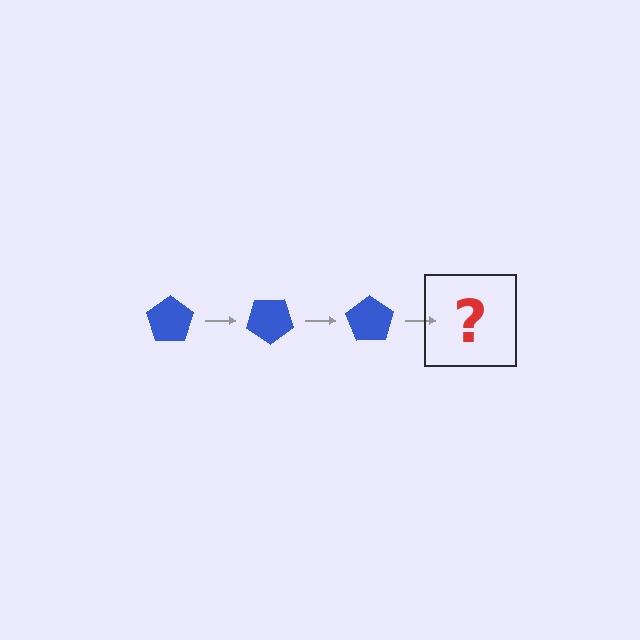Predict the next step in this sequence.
The next step is a blue pentagon rotated 105 degrees.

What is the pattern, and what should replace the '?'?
The pattern is that the pentagon rotates 35 degrees each step. The '?' should be a blue pentagon rotated 105 degrees.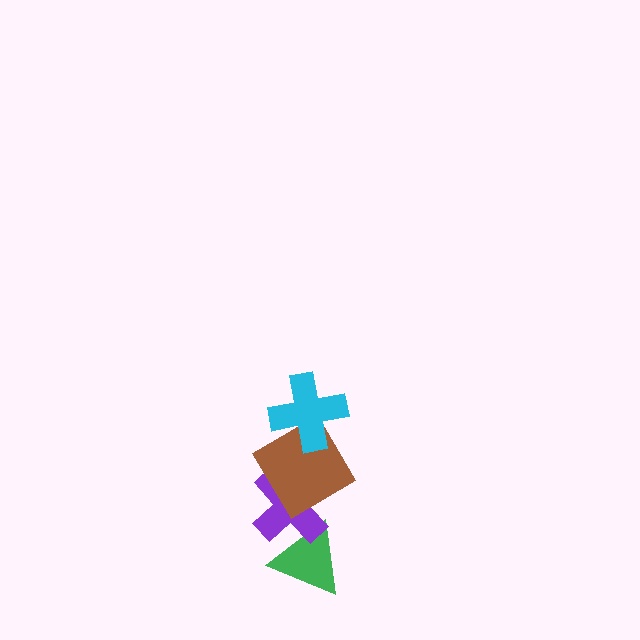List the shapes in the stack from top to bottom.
From top to bottom: the cyan cross, the brown diamond, the purple cross, the green triangle.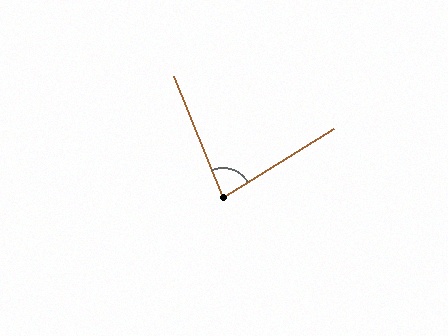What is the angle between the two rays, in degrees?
Approximately 80 degrees.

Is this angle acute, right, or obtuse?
It is acute.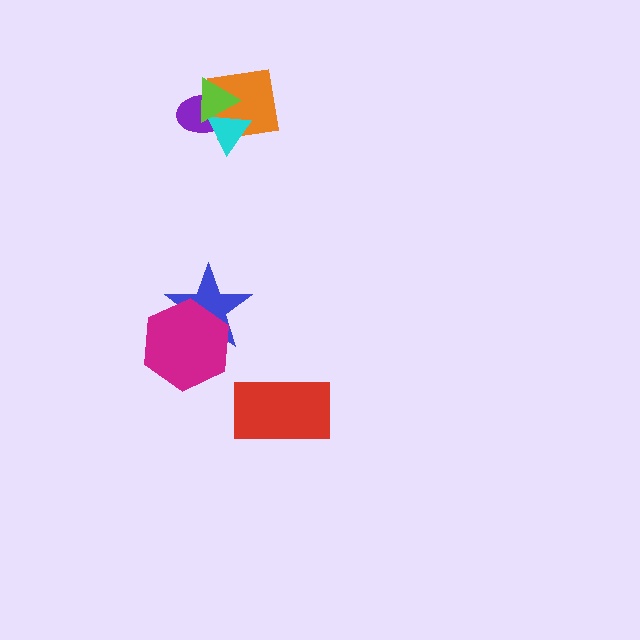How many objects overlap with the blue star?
1 object overlaps with the blue star.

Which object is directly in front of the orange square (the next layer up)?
The cyan triangle is directly in front of the orange square.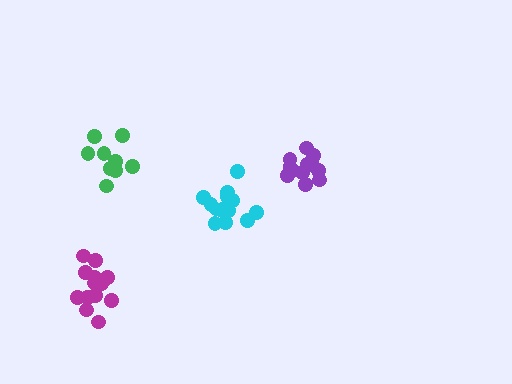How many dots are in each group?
Group 1: 9 dots, Group 2: 13 dots, Group 3: 14 dots, Group 4: 12 dots (48 total).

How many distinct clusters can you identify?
There are 4 distinct clusters.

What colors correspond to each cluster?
The clusters are colored: green, magenta, cyan, purple.